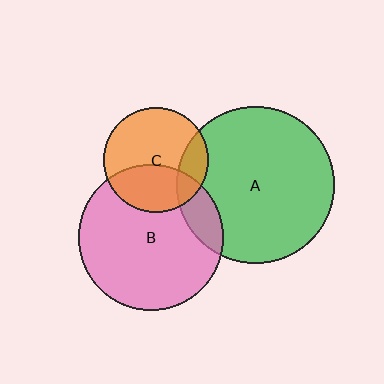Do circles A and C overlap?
Yes.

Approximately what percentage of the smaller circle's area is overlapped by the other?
Approximately 20%.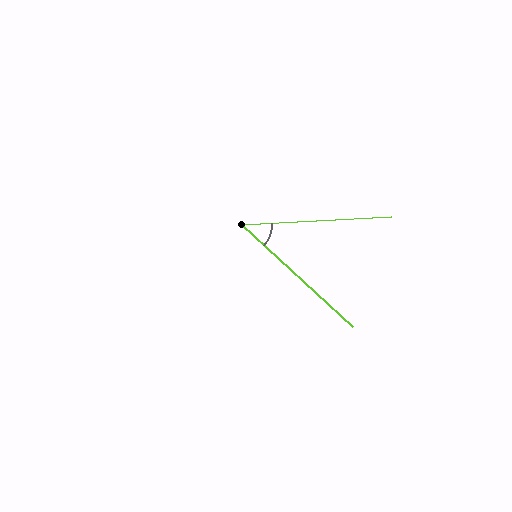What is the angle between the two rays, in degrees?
Approximately 46 degrees.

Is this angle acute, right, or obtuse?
It is acute.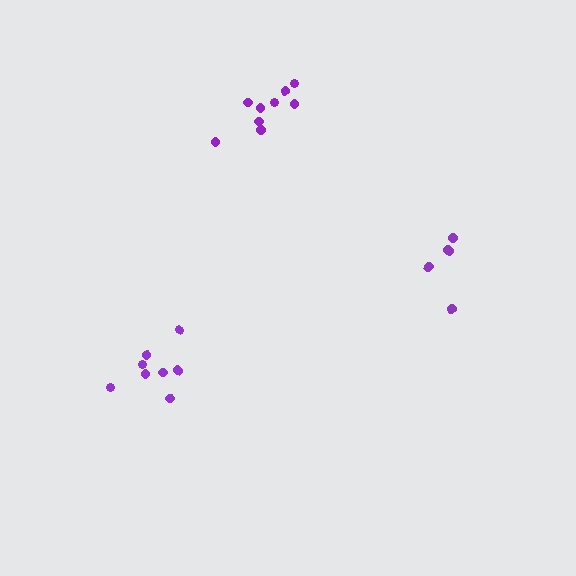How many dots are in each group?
Group 1: 9 dots, Group 2: 8 dots, Group 3: 5 dots (22 total).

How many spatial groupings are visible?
There are 3 spatial groupings.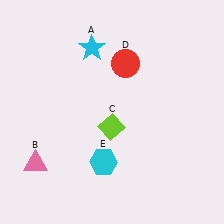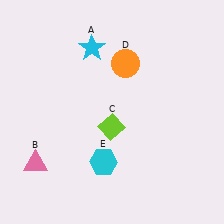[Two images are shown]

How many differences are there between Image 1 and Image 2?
There is 1 difference between the two images.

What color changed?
The circle (D) changed from red in Image 1 to orange in Image 2.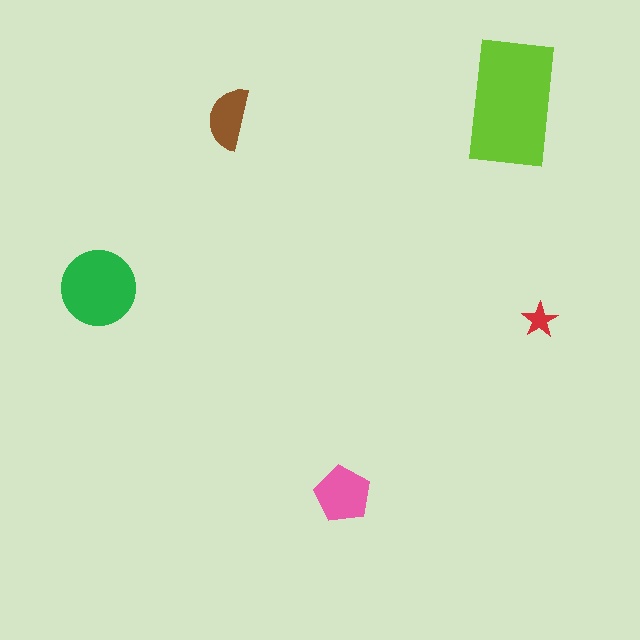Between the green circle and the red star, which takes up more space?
The green circle.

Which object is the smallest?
The red star.